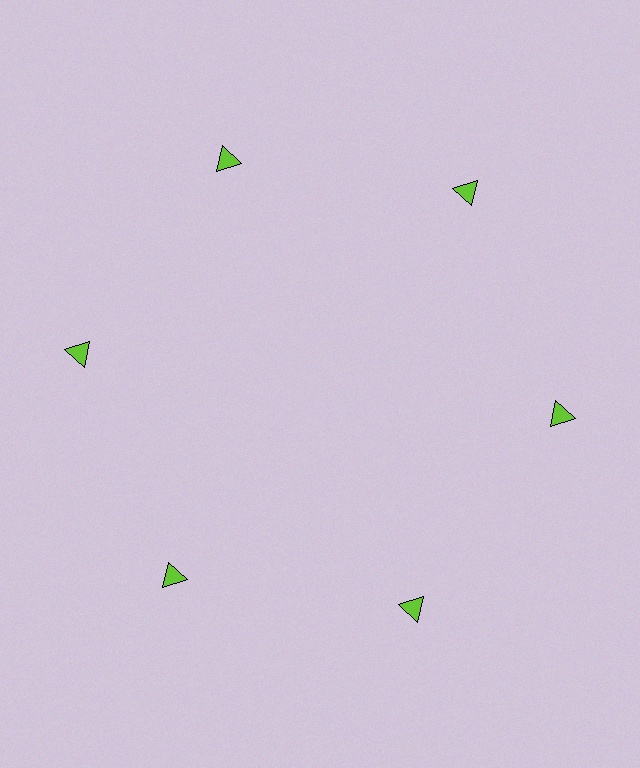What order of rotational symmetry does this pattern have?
This pattern has 6-fold rotational symmetry.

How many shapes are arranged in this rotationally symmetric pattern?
There are 6 shapes, arranged in 6 groups of 1.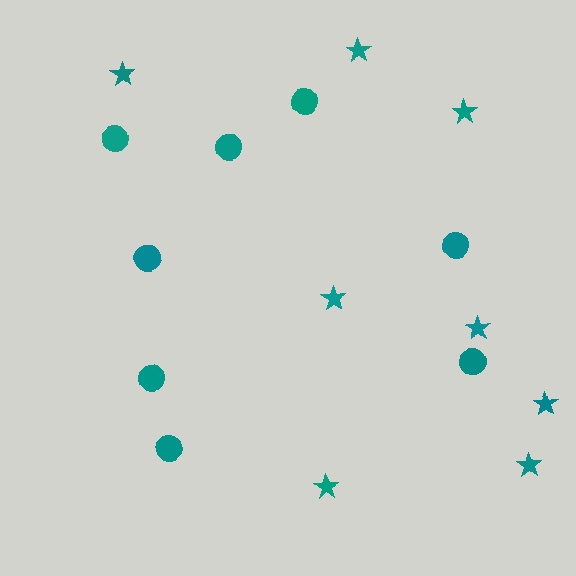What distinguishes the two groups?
There are 2 groups: one group of circles (8) and one group of stars (8).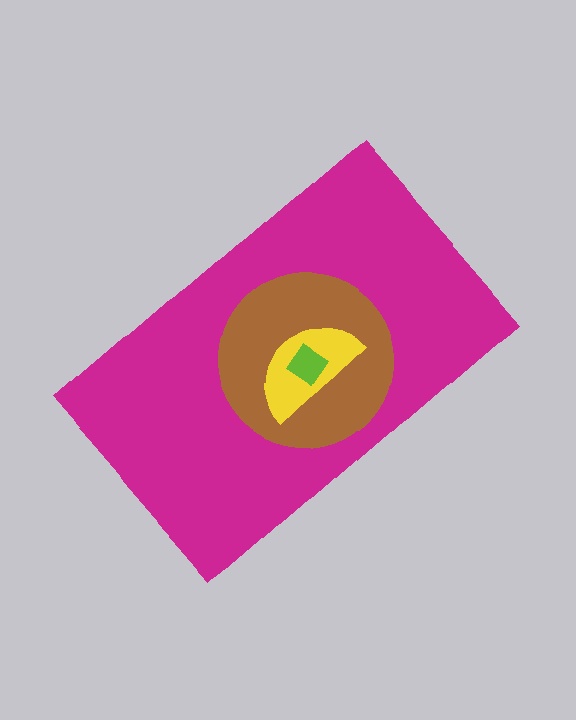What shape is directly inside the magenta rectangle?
The brown circle.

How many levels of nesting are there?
4.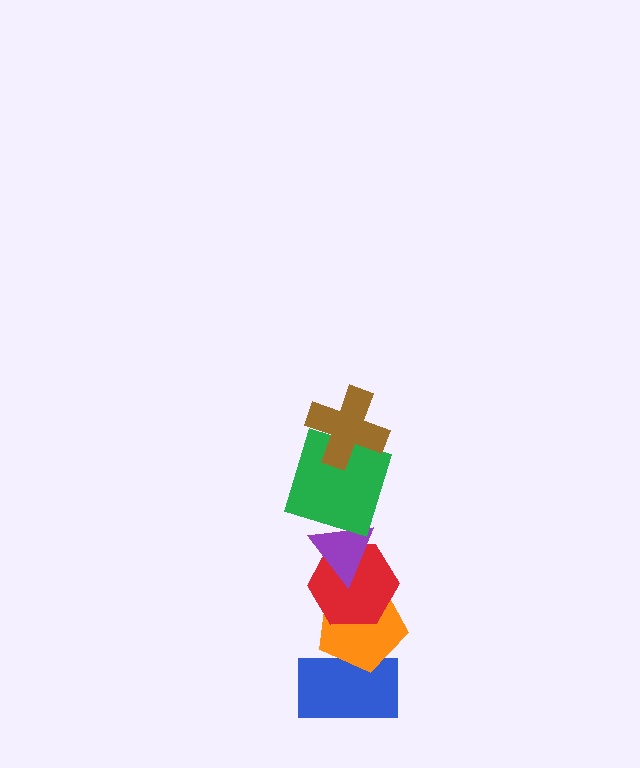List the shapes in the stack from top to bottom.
From top to bottom: the brown cross, the green square, the purple triangle, the red hexagon, the orange pentagon, the blue rectangle.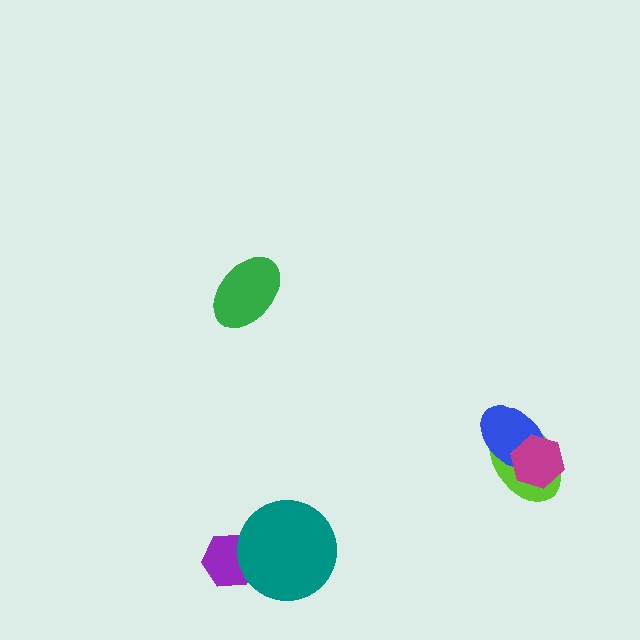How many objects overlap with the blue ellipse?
2 objects overlap with the blue ellipse.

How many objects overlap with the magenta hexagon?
2 objects overlap with the magenta hexagon.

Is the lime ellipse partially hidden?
Yes, it is partially covered by another shape.